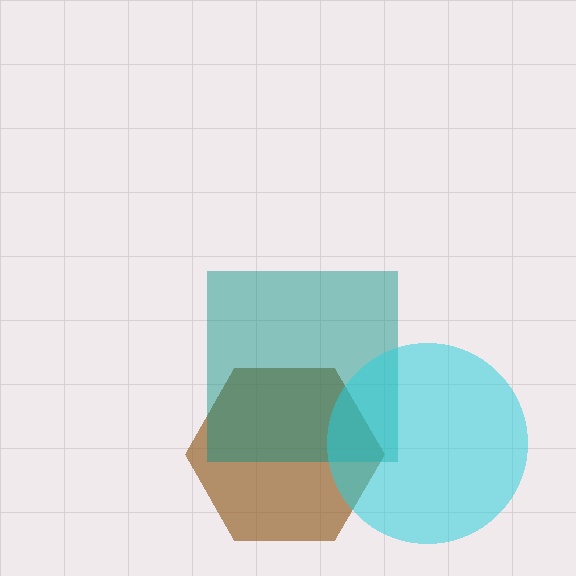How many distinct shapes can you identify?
There are 3 distinct shapes: a brown hexagon, a teal square, a cyan circle.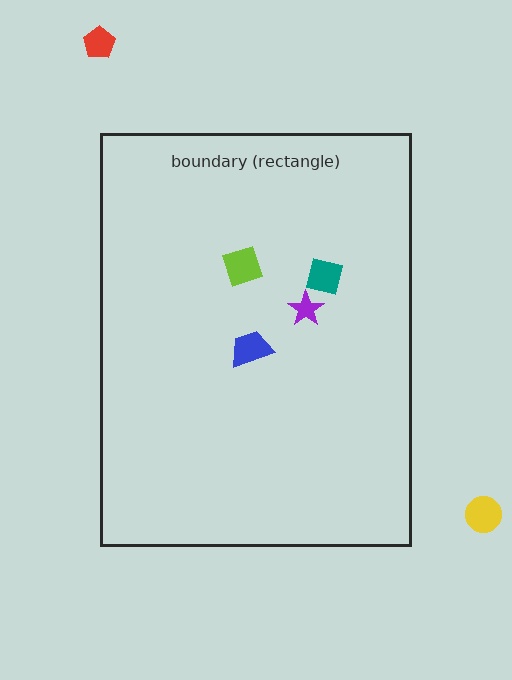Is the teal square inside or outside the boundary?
Inside.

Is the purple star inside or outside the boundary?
Inside.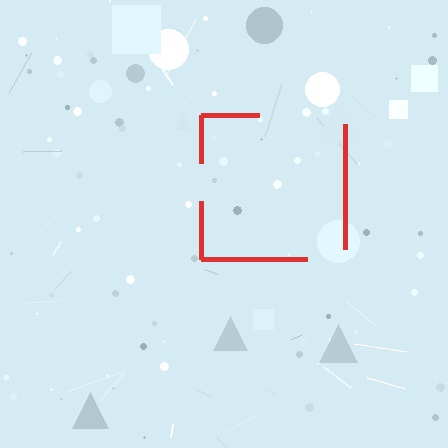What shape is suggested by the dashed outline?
The dashed outline suggests a square.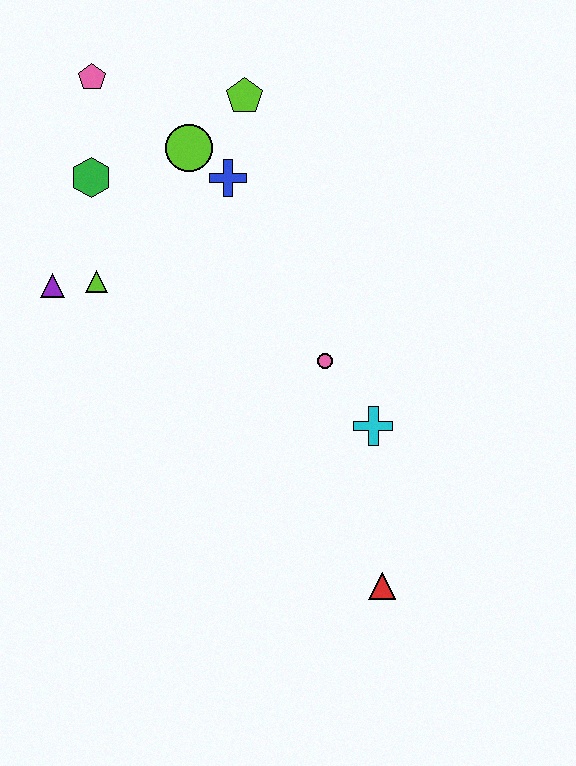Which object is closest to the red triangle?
The cyan cross is closest to the red triangle.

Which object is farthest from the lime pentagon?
The red triangle is farthest from the lime pentagon.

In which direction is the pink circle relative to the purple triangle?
The pink circle is to the right of the purple triangle.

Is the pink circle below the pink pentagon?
Yes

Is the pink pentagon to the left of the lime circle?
Yes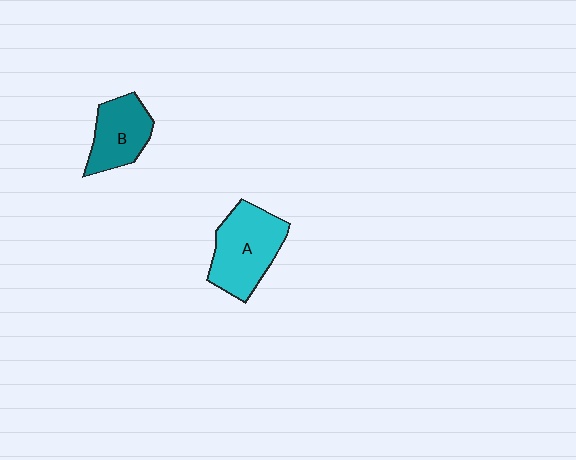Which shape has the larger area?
Shape A (cyan).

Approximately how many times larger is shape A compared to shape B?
Approximately 1.4 times.